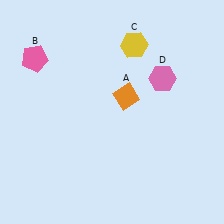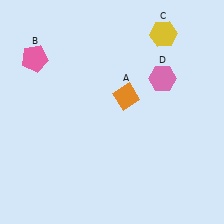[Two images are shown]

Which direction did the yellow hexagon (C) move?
The yellow hexagon (C) moved right.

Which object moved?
The yellow hexagon (C) moved right.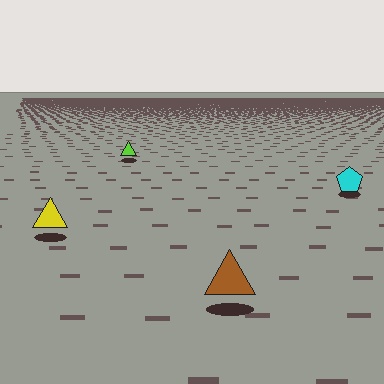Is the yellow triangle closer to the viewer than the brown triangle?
No. The brown triangle is closer — you can tell from the texture gradient: the ground texture is coarser near it.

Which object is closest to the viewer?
The brown triangle is closest. The texture marks near it are larger and more spread out.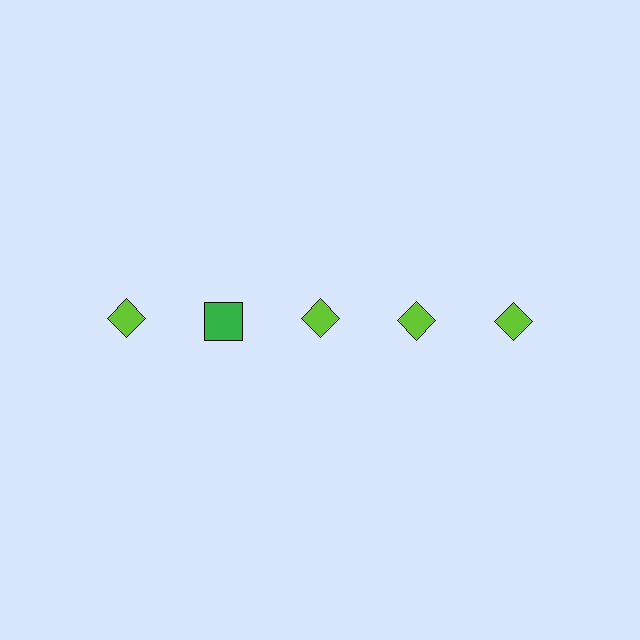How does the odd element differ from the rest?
It differs in both color (green instead of lime) and shape (square instead of diamond).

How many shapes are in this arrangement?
There are 5 shapes arranged in a grid pattern.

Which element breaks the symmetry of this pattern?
The green square in the top row, second from left column breaks the symmetry. All other shapes are lime diamonds.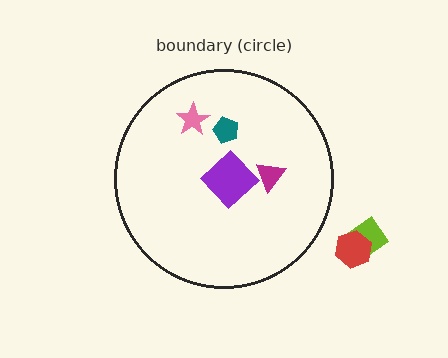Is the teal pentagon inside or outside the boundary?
Inside.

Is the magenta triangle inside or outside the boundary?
Inside.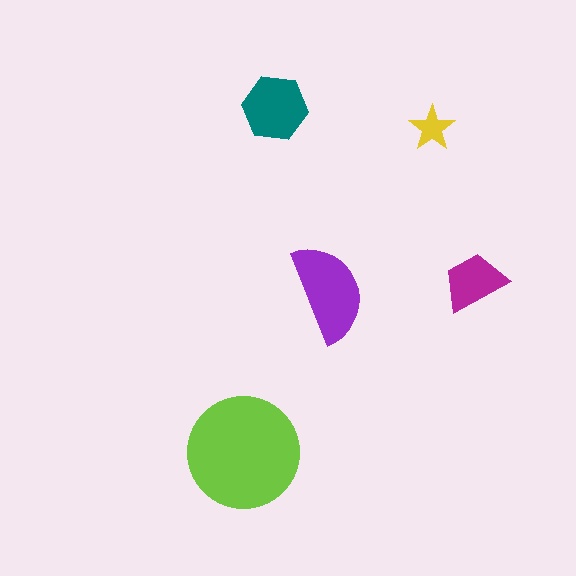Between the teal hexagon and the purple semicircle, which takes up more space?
The purple semicircle.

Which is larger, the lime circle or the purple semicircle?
The lime circle.